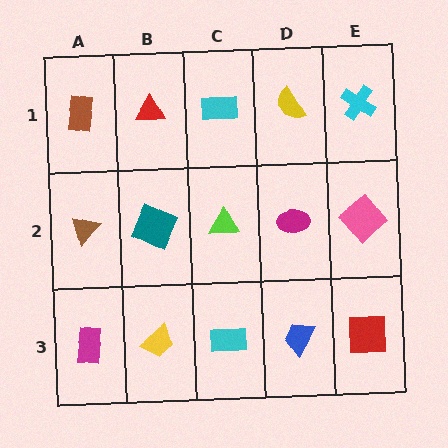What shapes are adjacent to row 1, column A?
A brown triangle (row 2, column A), a red triangle (row 1, column B).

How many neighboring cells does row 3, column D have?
3.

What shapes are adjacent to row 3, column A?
A brown triangle (row 2, column A), a yellow trapezoid (row 3, column B).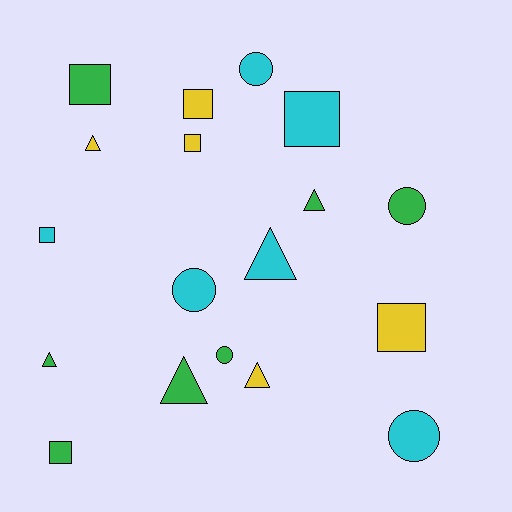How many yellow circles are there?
There are no yellow circles.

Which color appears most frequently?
Green, with 7 objects.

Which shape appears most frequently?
Square, with 7 objects.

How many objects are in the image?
There are 18 objects.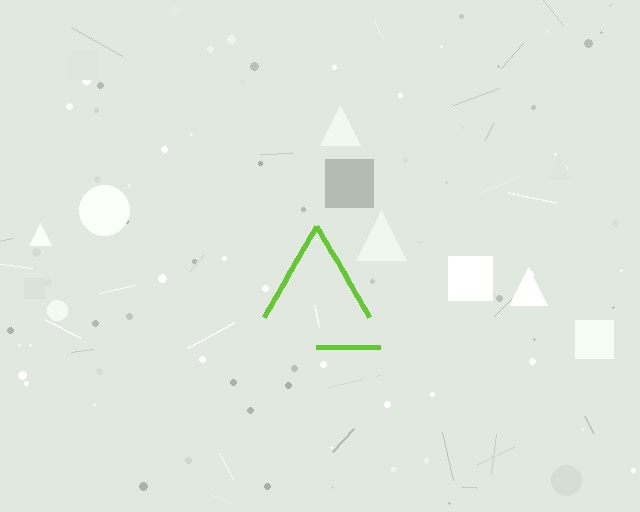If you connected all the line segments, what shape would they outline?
They would outline a triangle.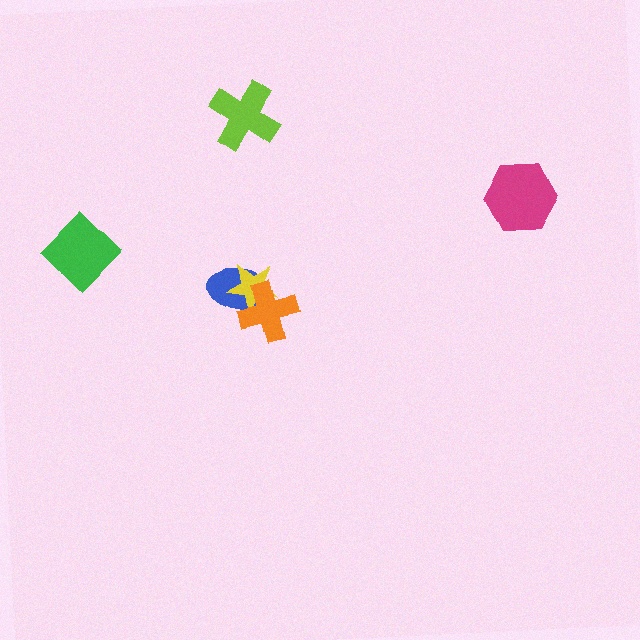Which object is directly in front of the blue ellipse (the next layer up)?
The yellow star is directly in front of the blue ellipse.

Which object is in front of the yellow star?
The orange cross is in front of the yellow star.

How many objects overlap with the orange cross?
2 objects overlap with the orange cross.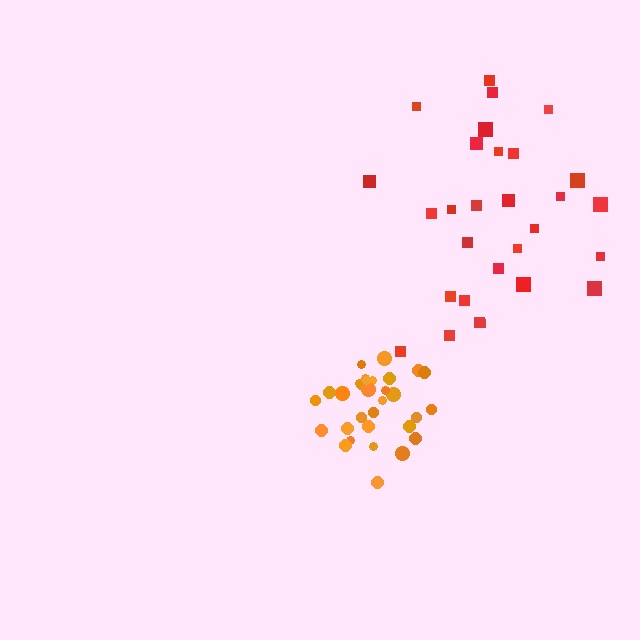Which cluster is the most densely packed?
Orange.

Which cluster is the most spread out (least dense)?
Red.